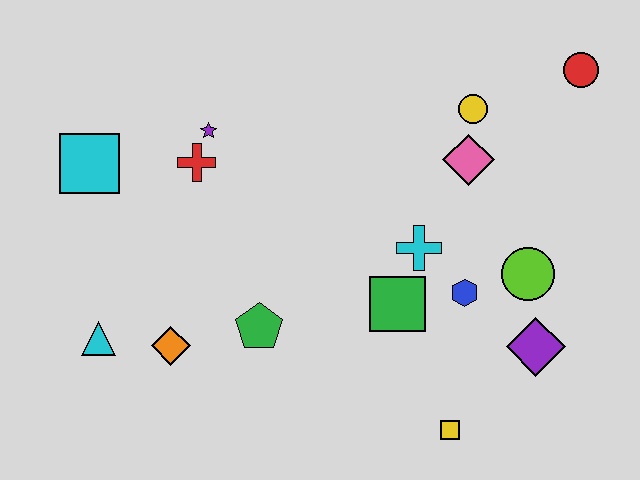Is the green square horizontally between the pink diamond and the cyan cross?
No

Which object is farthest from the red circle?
The cyan triangle is farthest from the red circle.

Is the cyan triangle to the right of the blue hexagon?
No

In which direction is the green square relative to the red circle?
The green square is below the red circle.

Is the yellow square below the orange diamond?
Yes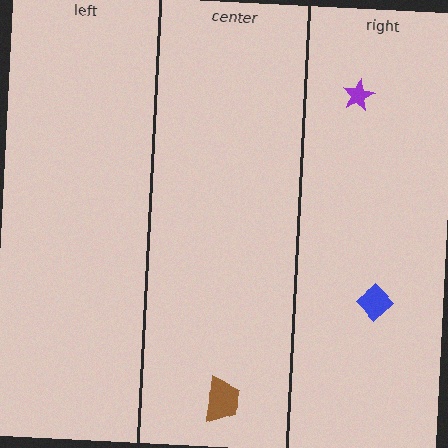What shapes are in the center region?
The brown trapezoid.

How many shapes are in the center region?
1.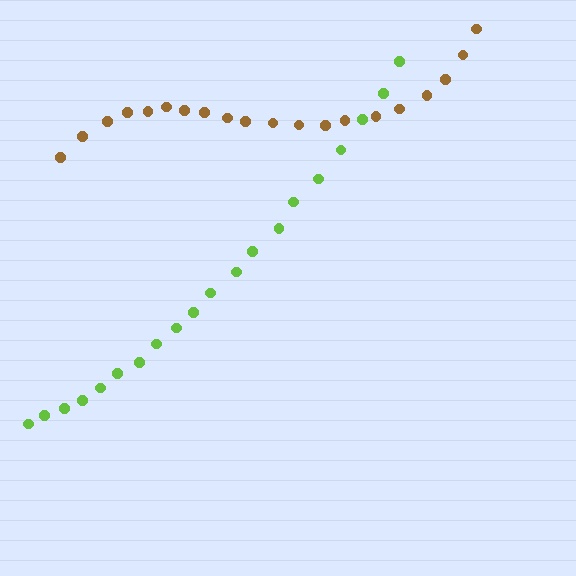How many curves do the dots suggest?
There are 2 distinct paths.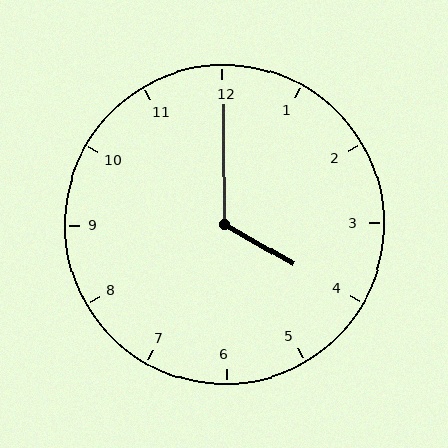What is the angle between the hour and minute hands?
Approximately 120 degrees.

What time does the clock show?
4:00.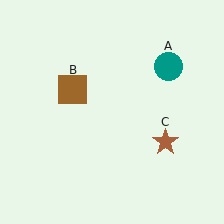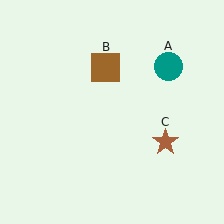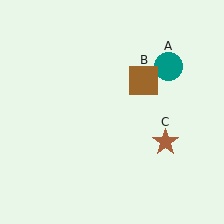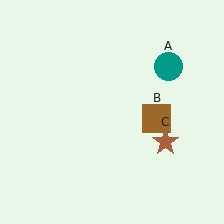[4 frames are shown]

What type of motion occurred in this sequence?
The brown square (object B) rotated clockwise around the center of the scene.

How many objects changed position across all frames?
1 object changed position: brown square (object B).